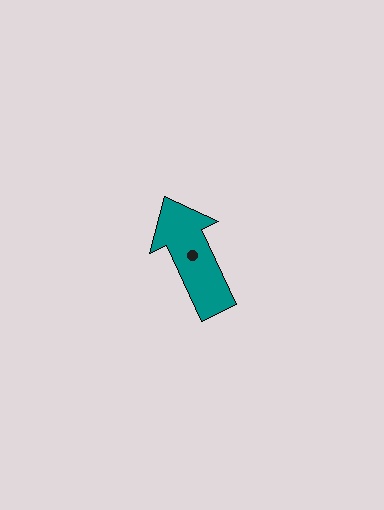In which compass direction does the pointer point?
Northwest.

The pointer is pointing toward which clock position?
Roughly 11 o'clock.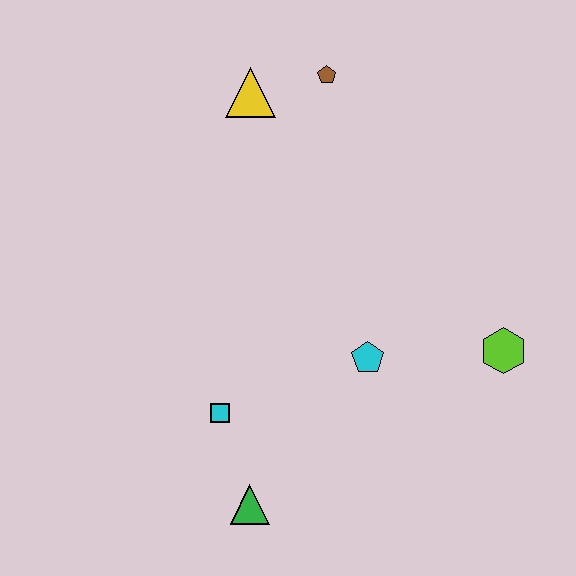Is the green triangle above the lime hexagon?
No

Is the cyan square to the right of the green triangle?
No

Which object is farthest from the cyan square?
The brown pentagon is farthest from the cyan square.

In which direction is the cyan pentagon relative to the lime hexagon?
The cyan pentagon is to the left of the lime hexagon.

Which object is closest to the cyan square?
The green triangle is closest to the cyan square.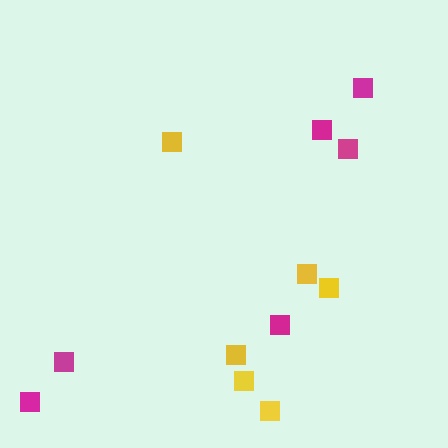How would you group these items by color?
There are 2 groups: one group of yellow squares (6) and one group of magenta squares (6).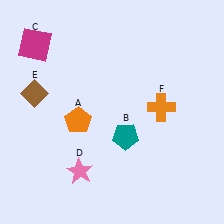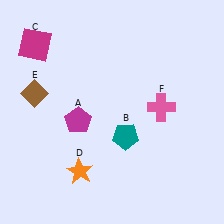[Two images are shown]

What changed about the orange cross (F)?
In Image 1, F is orange. In Image 2, it changed to pink.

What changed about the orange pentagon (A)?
In Image 1, A is orange. In Image 2, it changed to magenta.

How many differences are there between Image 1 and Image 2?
There are 3 differences between the two images.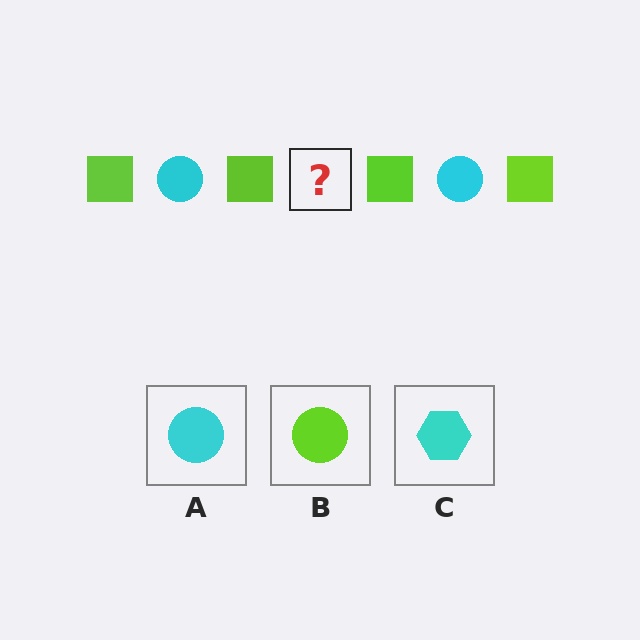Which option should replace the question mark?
Option A.